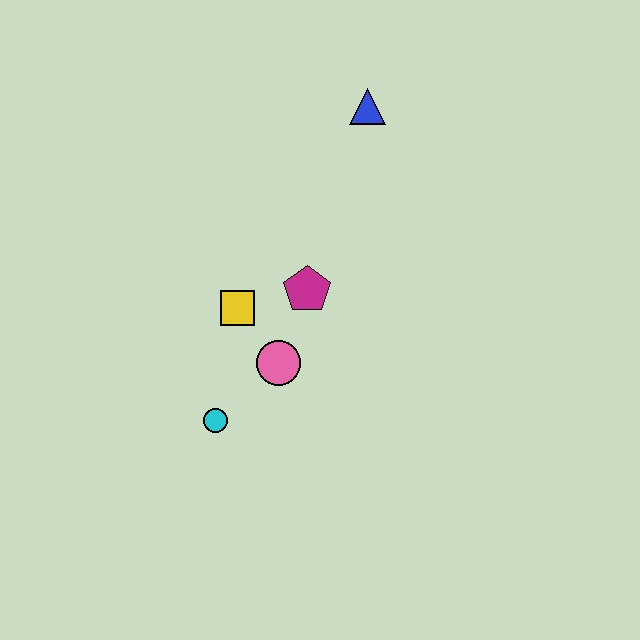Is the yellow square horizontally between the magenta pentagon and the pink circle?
No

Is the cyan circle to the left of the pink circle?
Yes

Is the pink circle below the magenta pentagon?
Yes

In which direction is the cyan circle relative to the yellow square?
The cyan circle is below the yellow square.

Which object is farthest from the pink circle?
The blue triangle is farthest from the pink circle.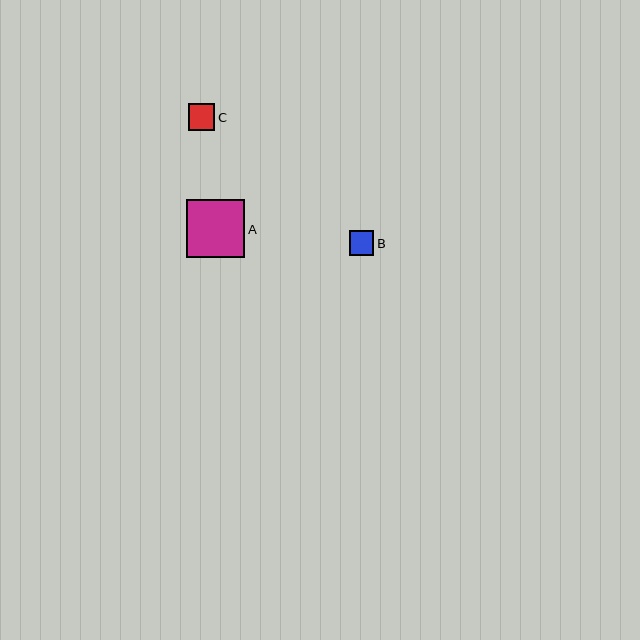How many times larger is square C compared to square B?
Square C is approximately 1.1 times the size of square B.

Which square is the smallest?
Square B is the smallest with a size of approximately 24 pixels.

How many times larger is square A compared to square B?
Square A is approximately 2.4 times the size of square B.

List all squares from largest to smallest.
From largest to smallest: A, C, B.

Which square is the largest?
Square A is the largest with a size of approximately 58 pixels.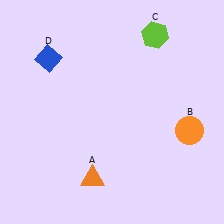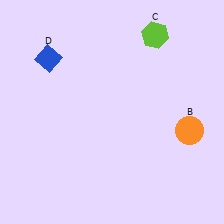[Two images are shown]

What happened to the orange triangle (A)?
The orange triangle (A) was removed in Image 2. It was in the bottom-left area of Image 1.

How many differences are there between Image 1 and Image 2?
There is 1 difference between the two images.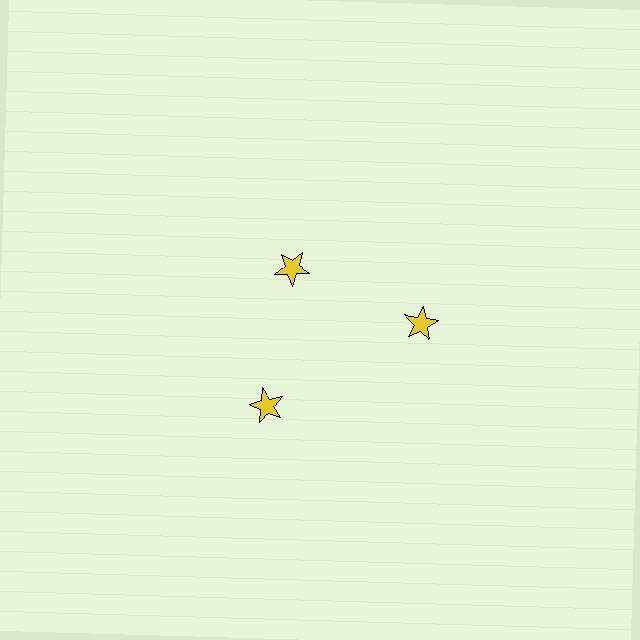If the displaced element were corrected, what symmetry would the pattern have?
It would have 3-fold rotational symmetry — the pattern would map onto itself every 120 degrees.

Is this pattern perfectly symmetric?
No. The 3 yellow stars are arranged in a ring, but one element near the 11 o'clock position is pulled inward toward the center, breaking the 3-fold rotational symmetry.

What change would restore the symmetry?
The symmetry would be restored by moving it outward, back onto the ring so that all 3 stars sit at equal angles and equal distance from the center.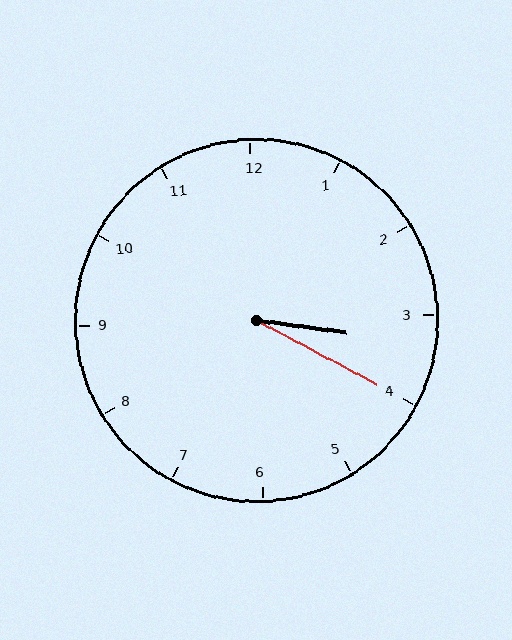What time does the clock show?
3:20.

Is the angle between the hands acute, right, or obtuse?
It is acute.